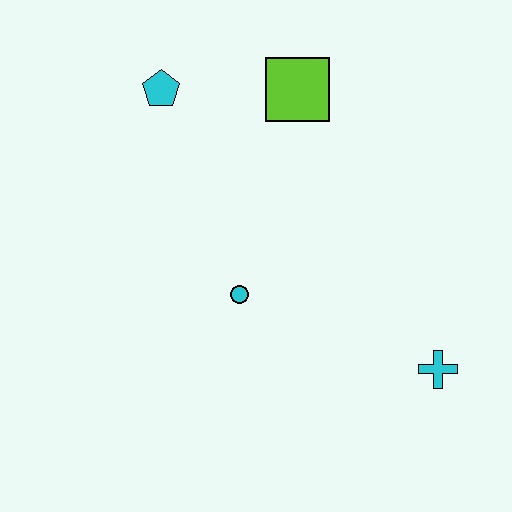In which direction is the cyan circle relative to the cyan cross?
The cyan circle is to the left of the cyan cross.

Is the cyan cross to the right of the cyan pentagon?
Yes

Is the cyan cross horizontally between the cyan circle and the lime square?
No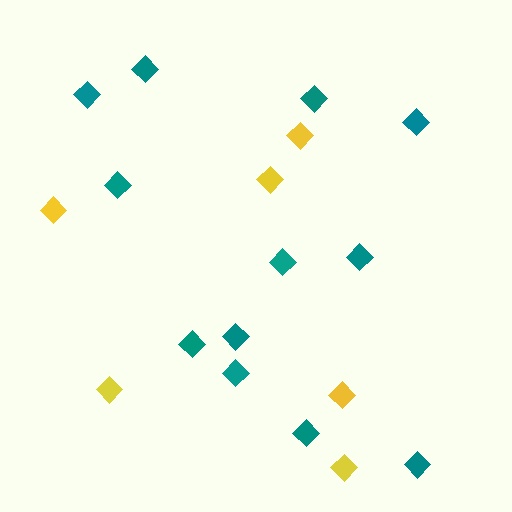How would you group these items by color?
There are 2 groups: one group of yellow diamonds (6) and one group of teal diamonds (12).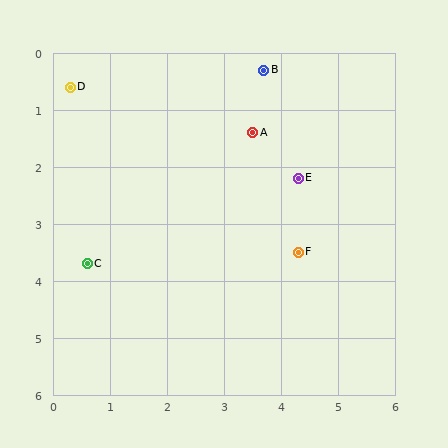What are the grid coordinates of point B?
Point B is at approximately (3.7, 0.3).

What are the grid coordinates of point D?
Point D is at approximately (0.3, 0.6).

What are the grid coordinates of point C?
Point C is at approximately (0.6, 3.7).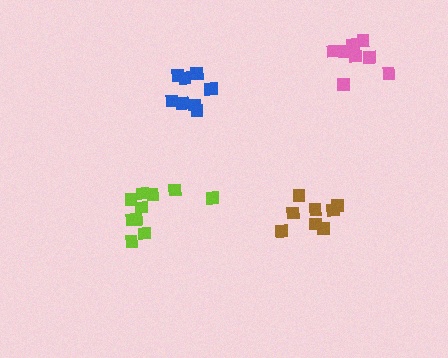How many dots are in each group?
Group 1: 8 dots, Group 2: 10 dots, Group 3: 9 dots, Group 4: 8 dots (35 total).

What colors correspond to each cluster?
The clusters are colored: brown, lime, blue, pink.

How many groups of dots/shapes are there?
There are 4 groups.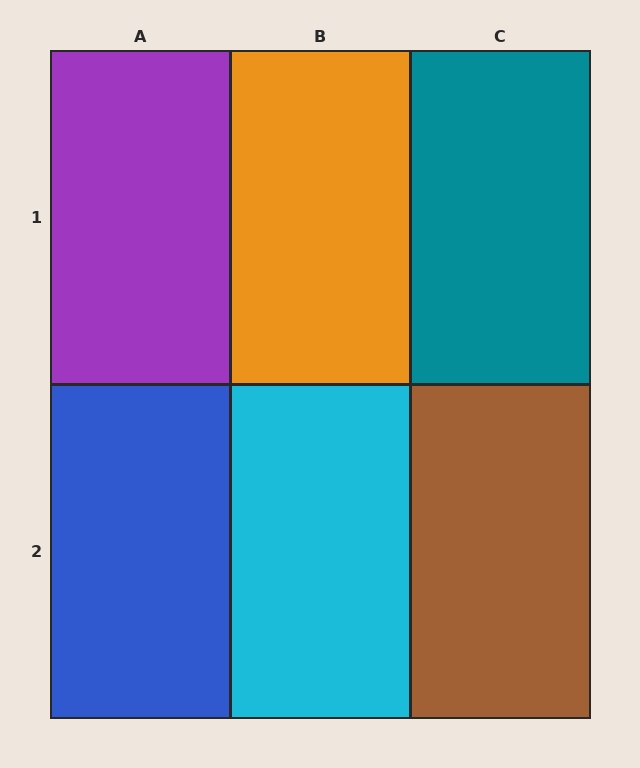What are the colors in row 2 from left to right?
Blue, cyan, brown.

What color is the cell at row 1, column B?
Orange.